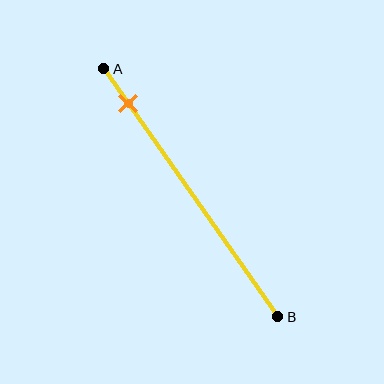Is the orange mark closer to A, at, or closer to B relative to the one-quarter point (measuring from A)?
The orange mark is closer to point A than the one-quarter point of segment AB.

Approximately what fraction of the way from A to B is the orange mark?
The orange mark is approximately 15% of the way from A to B.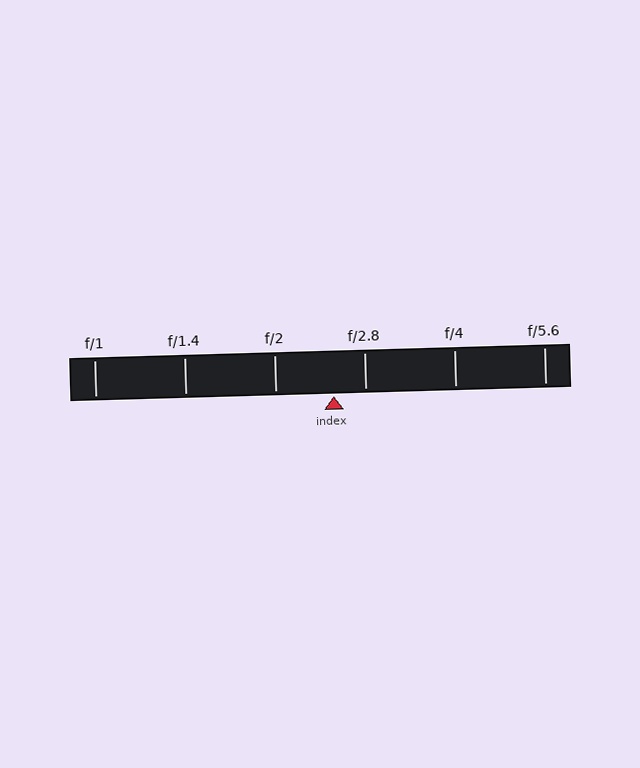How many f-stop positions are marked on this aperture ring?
There are 6 f-stop positions marked.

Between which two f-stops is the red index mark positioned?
The index mark is between f/2 and f/2.8.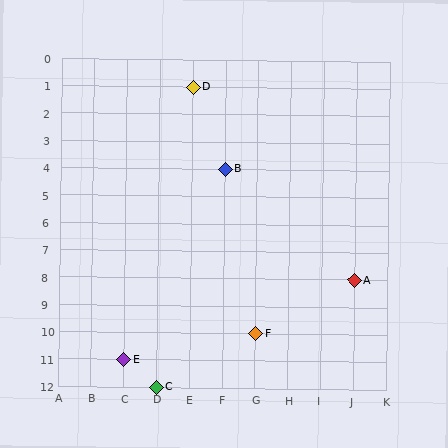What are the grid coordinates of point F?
Point F is at grid coordinates (G, 10).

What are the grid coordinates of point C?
Point C is at grid coordinates (D, 12).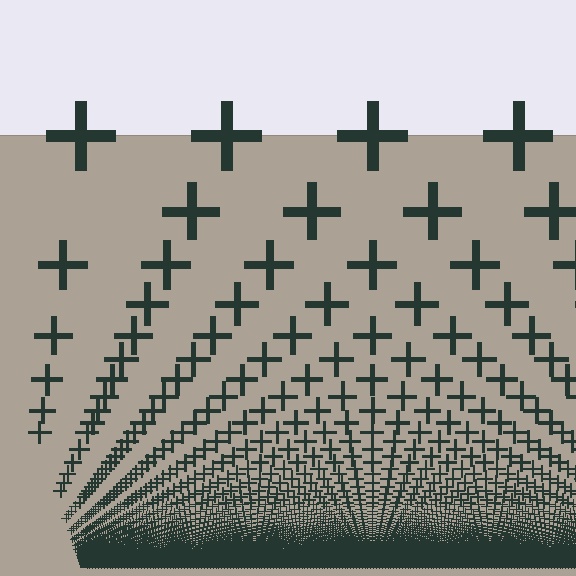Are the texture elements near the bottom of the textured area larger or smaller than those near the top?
Smaller. The gradient is inverted — elements near the bottom are smaller and denser.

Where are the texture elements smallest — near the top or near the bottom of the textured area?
Near the bottom.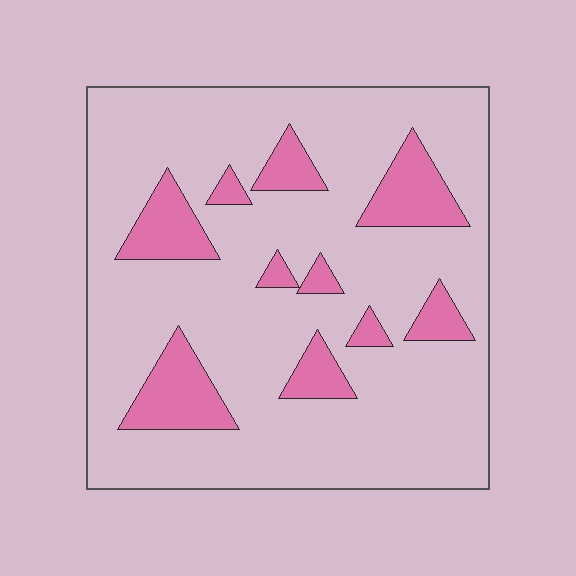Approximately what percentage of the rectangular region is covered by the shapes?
Approximately 20%.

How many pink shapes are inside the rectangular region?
10.